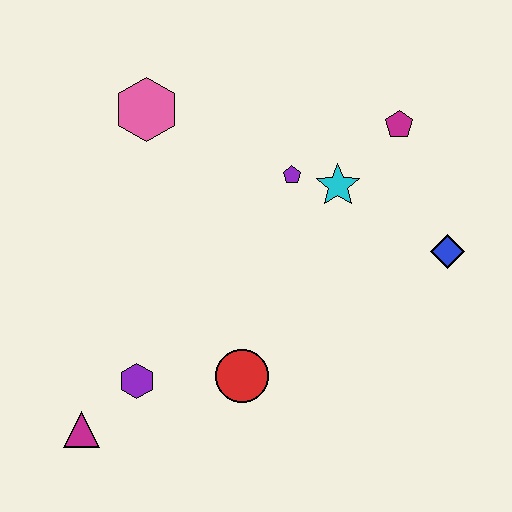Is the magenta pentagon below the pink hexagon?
Yes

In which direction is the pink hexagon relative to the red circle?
The pink hexagon is above the red circle.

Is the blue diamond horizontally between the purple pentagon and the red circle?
No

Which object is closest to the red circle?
The purple hexagon is closest to the red circle.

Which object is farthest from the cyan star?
The magenta triangle is farthest from the cyan star.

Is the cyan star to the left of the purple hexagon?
No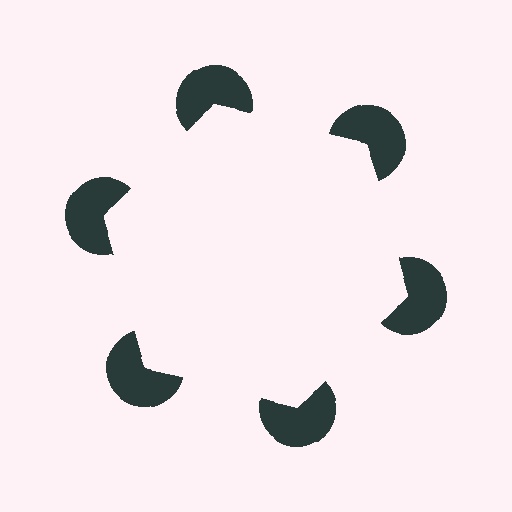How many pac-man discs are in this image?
There are 6 — one at each vertex of the illusory hexagon.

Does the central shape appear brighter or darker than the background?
It typically appears slightly brighter than the background, even though no actual brightness change is drawn.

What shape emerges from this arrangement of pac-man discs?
An illusory hexagon — its edges are inferred from the aligned wedge cuts in the pac-man discs, not physically drawn.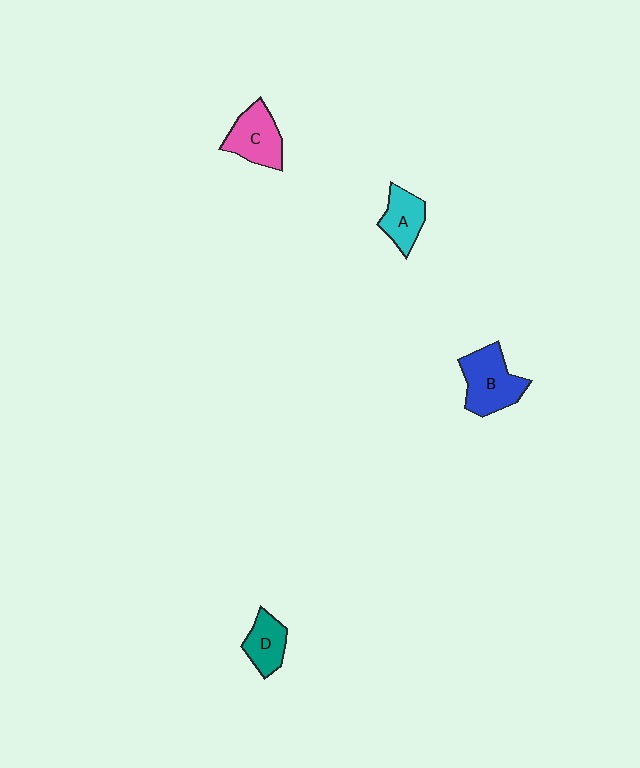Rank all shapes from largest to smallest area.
From largest to smallest: B (blue), C (pink), A (cyan), D (teal).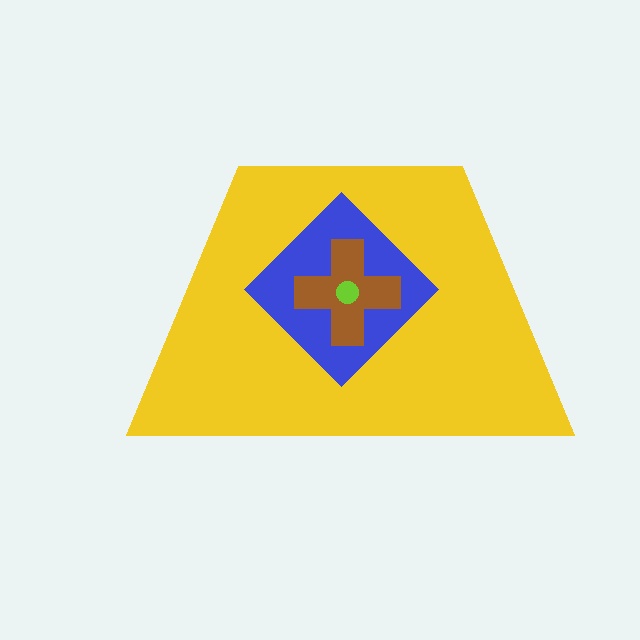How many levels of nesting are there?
4.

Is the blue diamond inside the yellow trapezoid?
Yes.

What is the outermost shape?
The yellow trapezoid.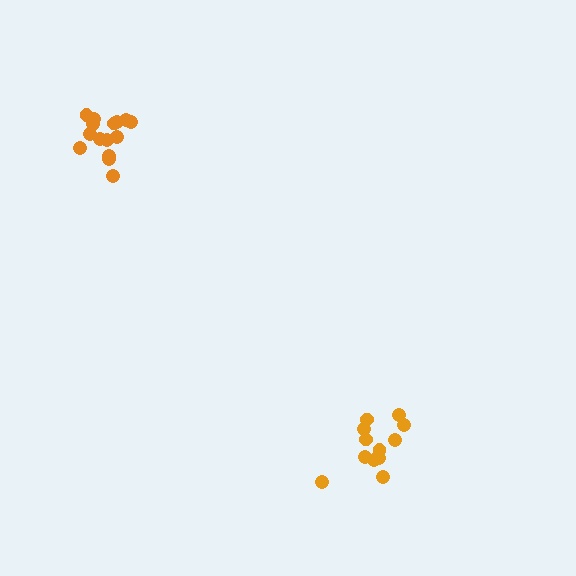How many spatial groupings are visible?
There are 2 spatial groupings.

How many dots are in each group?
Group 1: 12 dots, Group 2: 15 dots (27 total).